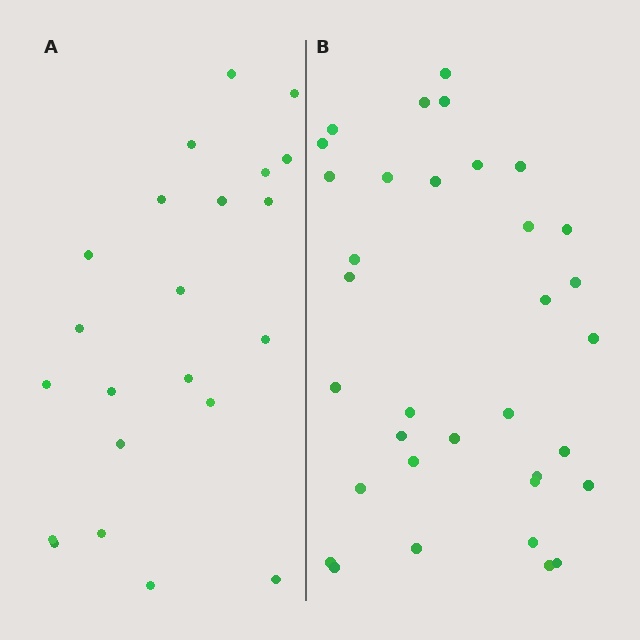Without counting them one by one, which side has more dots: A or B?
Region B (the right region) has more dots.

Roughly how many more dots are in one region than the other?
Region B has roughly 12 or so more dots than region A.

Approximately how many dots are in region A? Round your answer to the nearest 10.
About 20 dots. (The exact count is 22, which rounds to 20.)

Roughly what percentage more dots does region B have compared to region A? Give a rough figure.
About 55% more.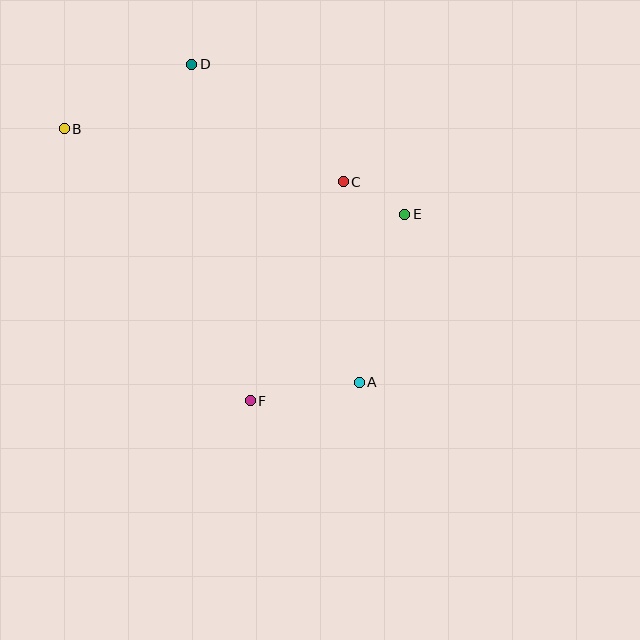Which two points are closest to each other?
Points C and E are closest to each other.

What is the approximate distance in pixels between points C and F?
The distance between C and F is approximately 238 pixels.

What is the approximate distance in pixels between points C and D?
The distance between C and D is approximately 192 pixels.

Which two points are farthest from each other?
Points A and B are farthest from each other.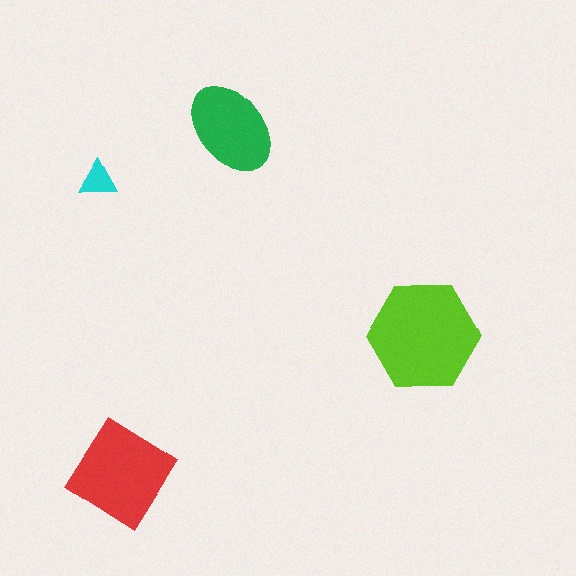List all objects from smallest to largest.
The cyan triangle, the green ellipse, the red diamond, the lime hexagon.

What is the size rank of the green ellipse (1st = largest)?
3rd.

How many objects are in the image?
There are 4 objects in the image.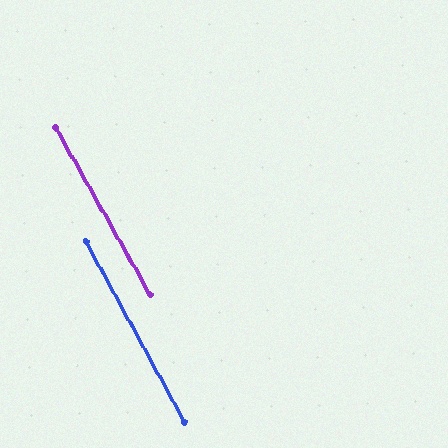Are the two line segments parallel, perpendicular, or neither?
Parallel — their directions differ by only 0.7°.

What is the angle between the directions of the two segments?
Approximately 1 degree.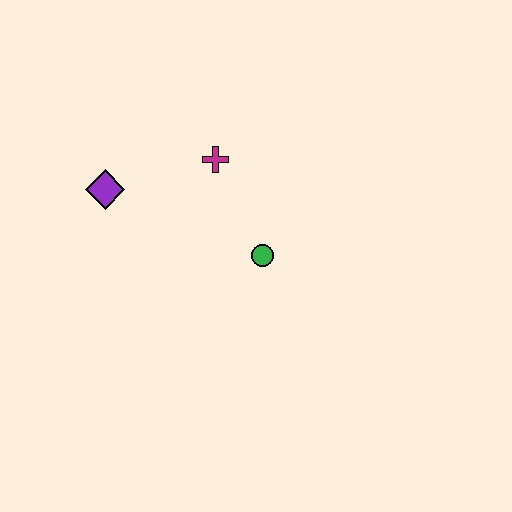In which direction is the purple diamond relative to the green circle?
The purple diamond is to the left of the green circle.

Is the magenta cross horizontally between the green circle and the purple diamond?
Yes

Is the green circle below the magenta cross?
Yes